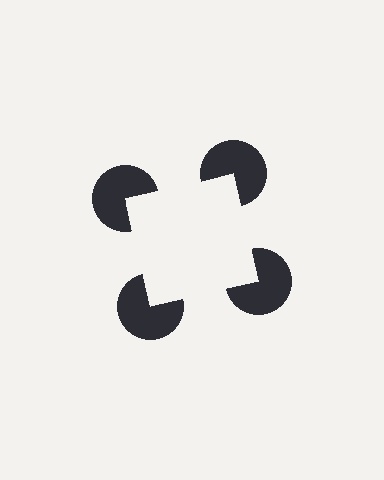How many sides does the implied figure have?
4 sides.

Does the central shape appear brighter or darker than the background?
It typically appears slightly brighter than the background, even though no actual brightness change is drawn.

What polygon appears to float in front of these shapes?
An illusory square — its edges are inferred from the aligned wedge cuts in the pac-man discs, not physically drawn.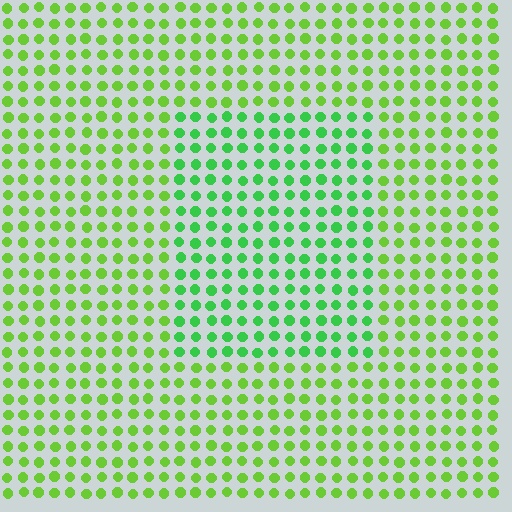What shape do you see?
I see a rectangle.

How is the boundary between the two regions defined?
The boundary is defined purely by a slight shift in hue (about 29 degrees). Spacing, size, and orientation are identical on both sides.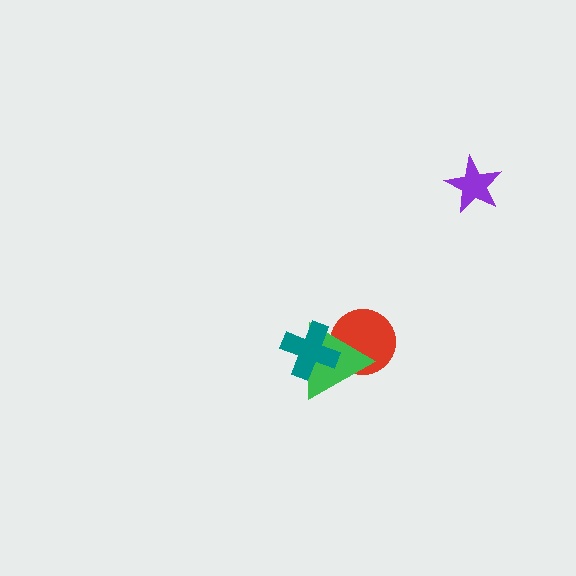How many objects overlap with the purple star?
0 objects overlap with the purple star.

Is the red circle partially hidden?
Yes, it is partially covered by another shape.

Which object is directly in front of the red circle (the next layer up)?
The green triangle is directly in front of the red circle.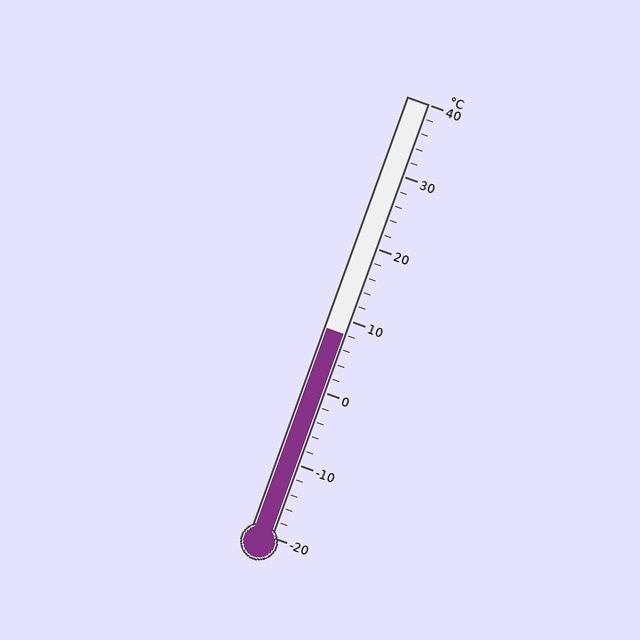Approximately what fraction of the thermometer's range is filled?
The thermometer is filled to approximately 45% of its range.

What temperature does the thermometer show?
The thermometer shows approximately 8°C.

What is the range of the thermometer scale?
The thermometer scale ranges from -20°C to 40°C.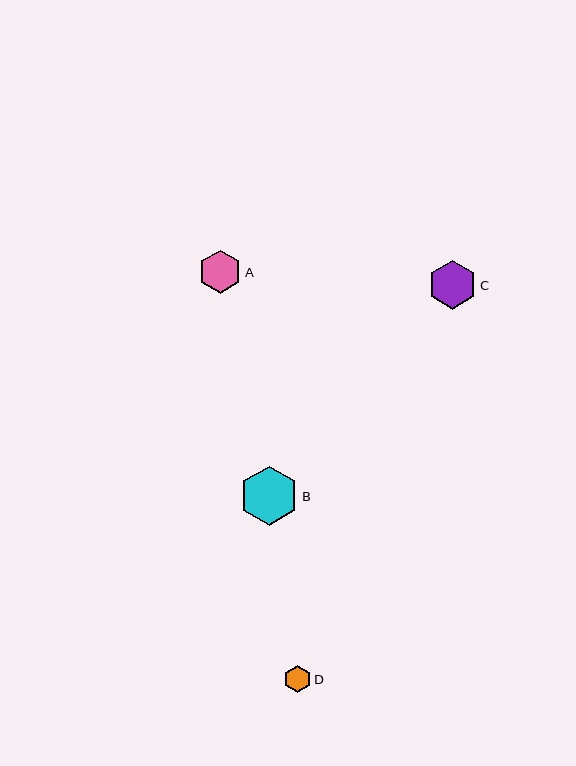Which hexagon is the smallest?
Hexagon D is the smallest with a size of approximately 27 pixels.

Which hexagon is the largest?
Hexagon B is the largest with a size of approximately 59 pixels.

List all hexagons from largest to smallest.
From largest to smallest: B, C, A, D.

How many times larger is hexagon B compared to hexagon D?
Hexagon B is approximately 2.2 times the size of hexagon D.